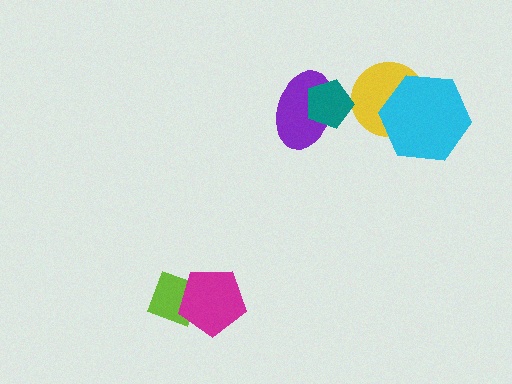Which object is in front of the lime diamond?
The magenta pentagon is in front of the lime diamond.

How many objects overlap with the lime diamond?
1 object overlaps with the lime diamond.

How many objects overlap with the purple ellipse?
1 object overlaps with the purple ellipse.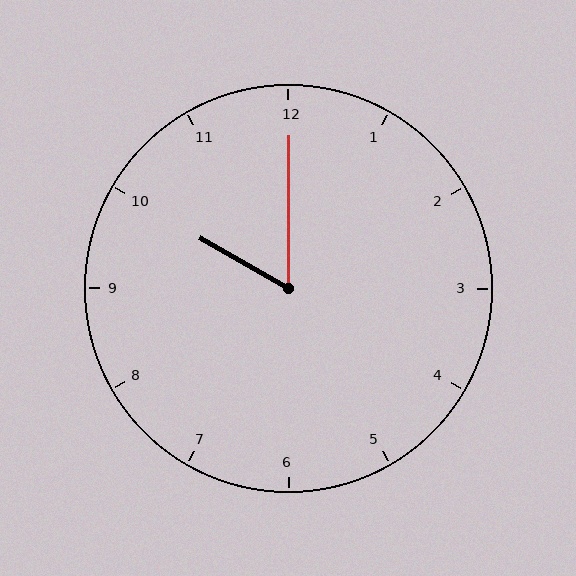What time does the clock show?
10:00.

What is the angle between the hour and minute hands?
Approximately 60 degrees.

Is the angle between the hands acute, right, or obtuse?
It is acute.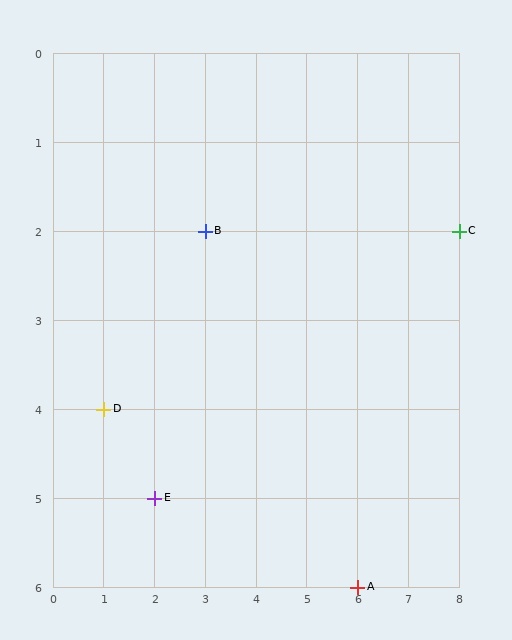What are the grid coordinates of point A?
Point A is at grid coordinates (6, 6).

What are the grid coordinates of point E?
Point E is at grid coordinates (2, 5).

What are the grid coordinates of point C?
Point C is at grid coordinates (8, 2).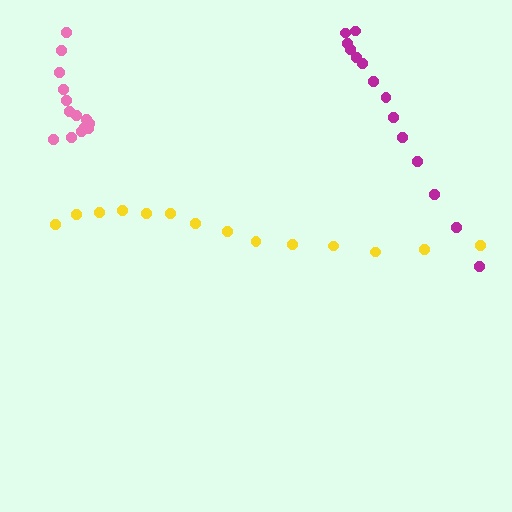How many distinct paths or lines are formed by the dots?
There are 3 distinct paths.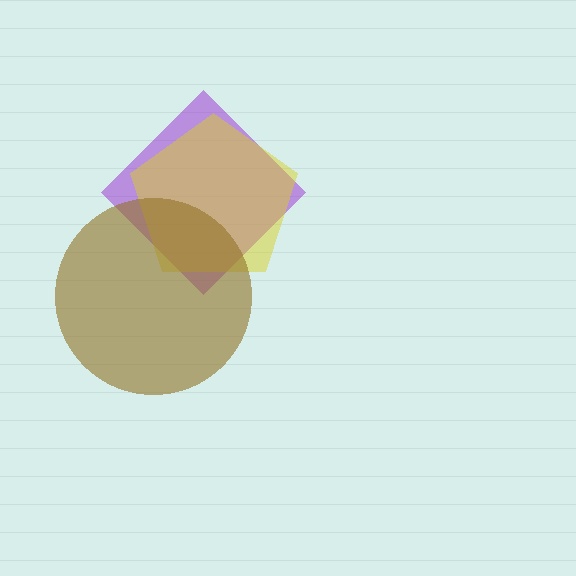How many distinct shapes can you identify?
There are 3 distinct shapes: a purple diamond, a yellow pentagon, a brown circle.